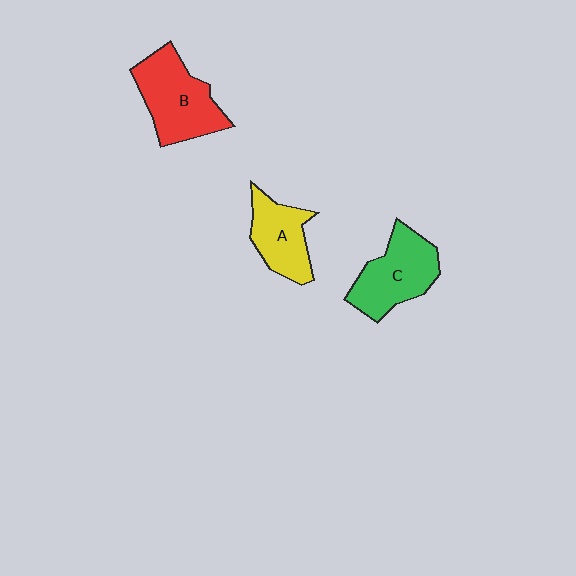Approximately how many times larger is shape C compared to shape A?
Approximately 1.3 times.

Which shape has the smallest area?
Shape A (yellow).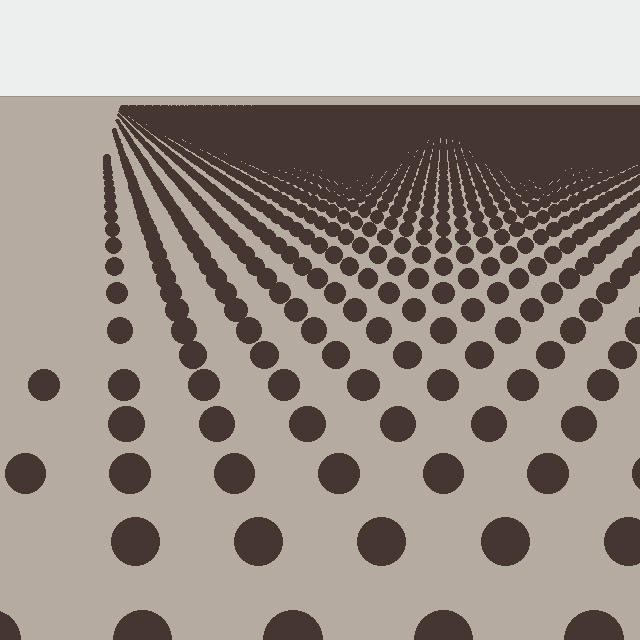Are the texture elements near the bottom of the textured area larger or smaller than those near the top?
Larger. Near the bottom, elements are closer to the viewer and appear at a bigger on-screen size.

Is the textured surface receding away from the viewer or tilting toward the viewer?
The surface is receding away from the viewer. Texture elements get smaller and denser toward the top.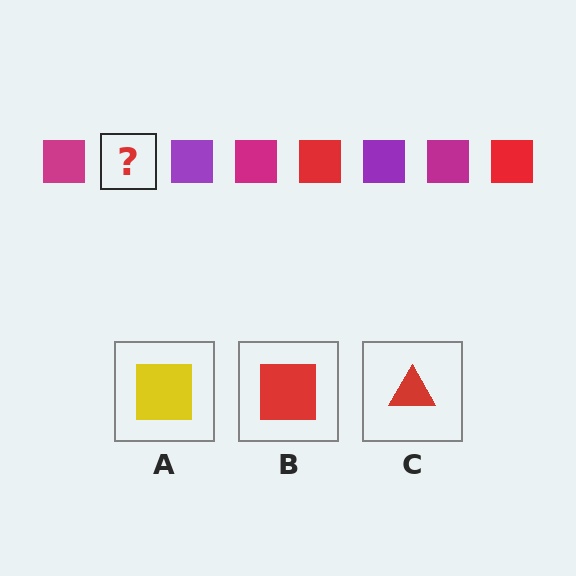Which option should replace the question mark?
Option B.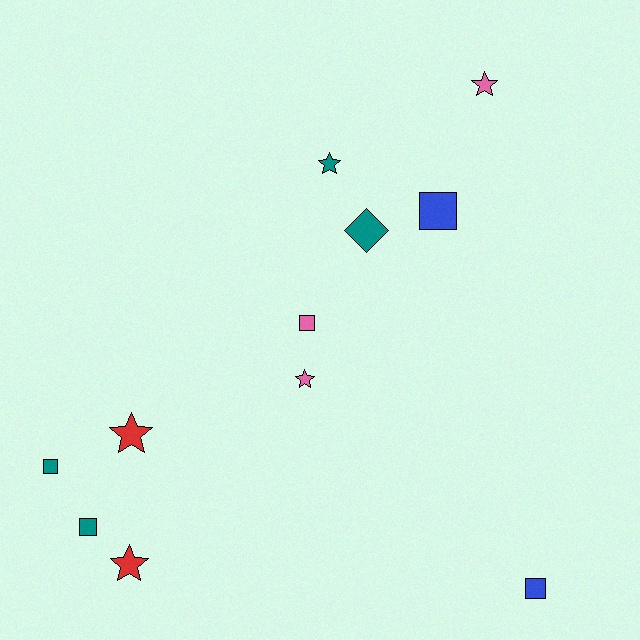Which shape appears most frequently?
Square, with 5 objects.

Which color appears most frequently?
Teal, with 4 objects.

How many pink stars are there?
There are 2 pink stars.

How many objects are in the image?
There are 11 objects.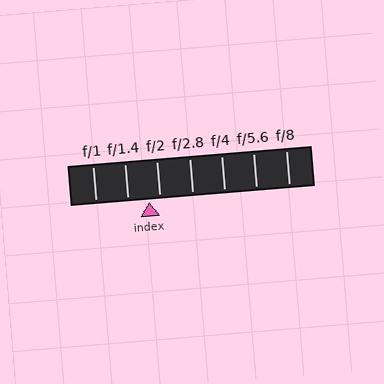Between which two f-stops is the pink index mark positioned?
The index mark is between f/1.4 and f/2.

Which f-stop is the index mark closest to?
The index mark is closest to f/2.